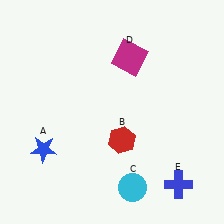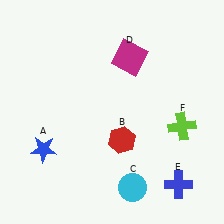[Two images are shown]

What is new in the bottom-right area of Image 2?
A lime cross (F) was added in the bottom-right area of Image 2.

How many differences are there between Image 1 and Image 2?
There is 1 difference between the two images.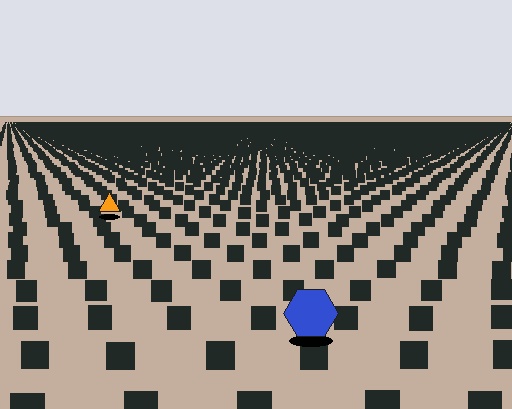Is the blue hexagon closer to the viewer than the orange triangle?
Yes. The blue hexagon is closer — you can tell from the texture gradient: the ground texture is coarser near it.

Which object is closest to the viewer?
The blue hexagon is closest. The texture marks near it are larger and more spread out.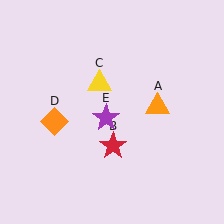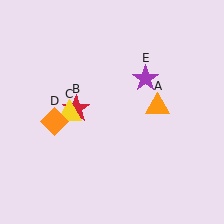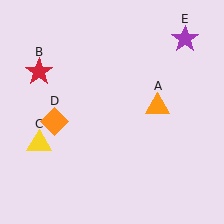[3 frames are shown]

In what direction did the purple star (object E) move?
The purple star (object E) moved up and to the right.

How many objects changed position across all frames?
3 objects changed position: red star (object B), yellow triangle (object C), purple star (object E).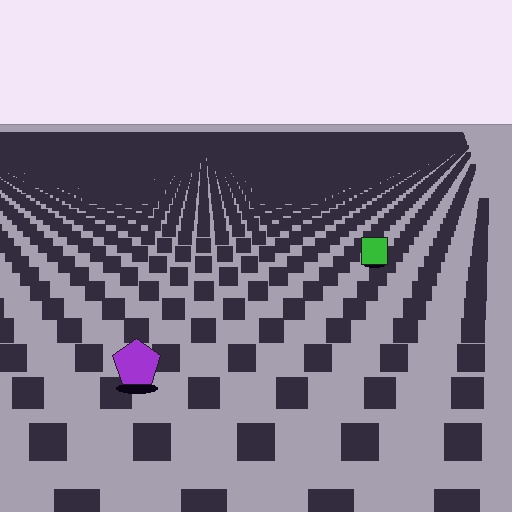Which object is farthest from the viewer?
The green square is farthest from the viewer. It appears smaller and the ground texture around it is denser.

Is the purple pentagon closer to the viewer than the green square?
Yes. The purple pentagon is closer — you can tell from the texture gradient: the ground texture is coarser near it.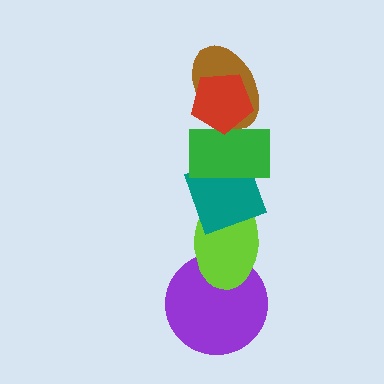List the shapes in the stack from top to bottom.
From top to bottom: the red pentagon, the brown ellipse, the green rectangle, the teal diamond, the lime ellipse, the purple circle.